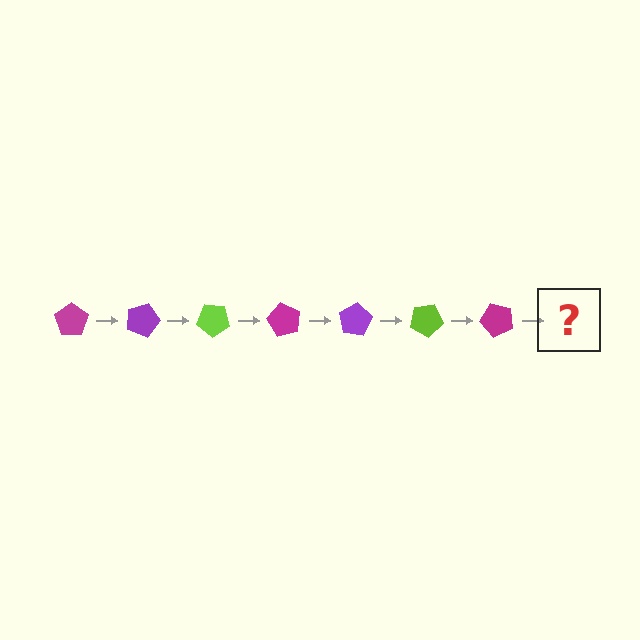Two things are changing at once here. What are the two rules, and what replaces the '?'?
The two rules are that it rotates 20 degrees each step and the color cycles through magenta, purple, and lime. The '?' should be a purple pentagon, rotated 140 degrees from the start.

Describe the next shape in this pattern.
It should be a purple pentagon, rotated 140 degrees from the start.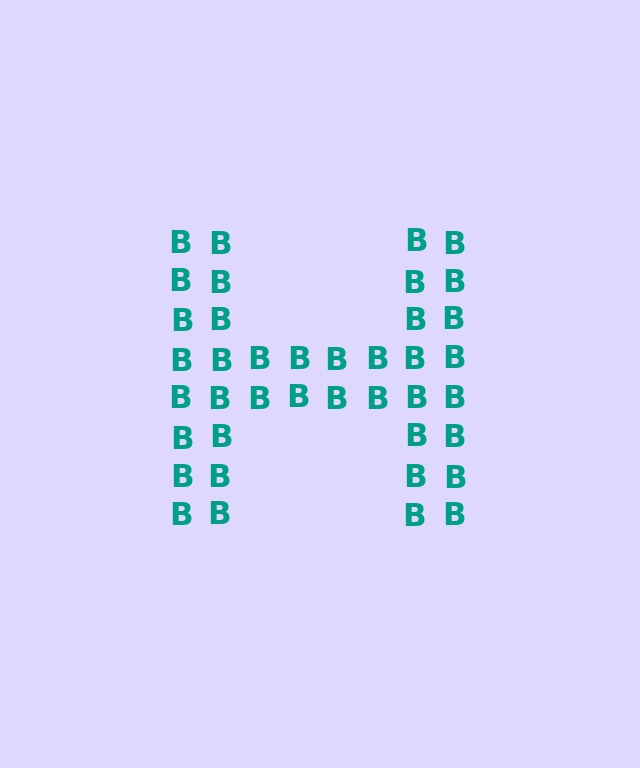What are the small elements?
The small elements are letter B's.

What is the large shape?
The large shape is the letter H.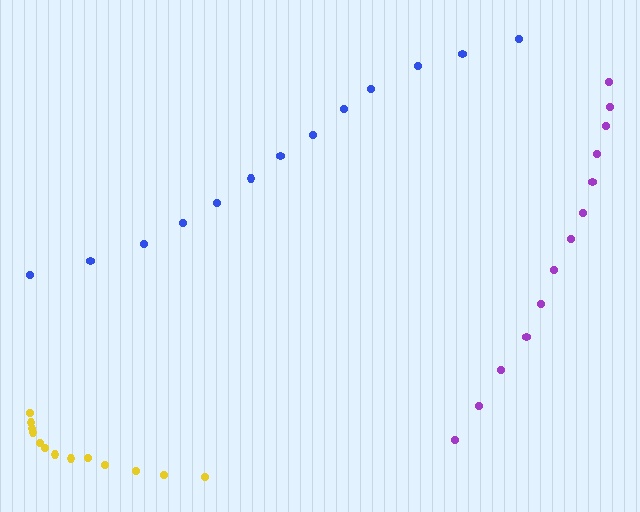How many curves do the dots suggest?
There are 3 distinct paths.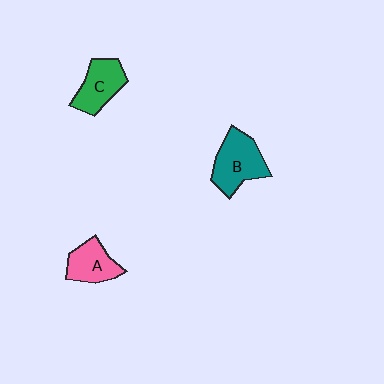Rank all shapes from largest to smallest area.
From largest to smallest: B (teal), C (green), A (pink).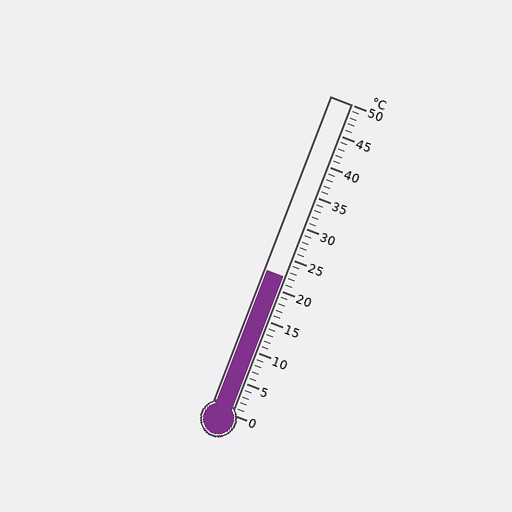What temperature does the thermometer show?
The thermometer shows approximately 22°C.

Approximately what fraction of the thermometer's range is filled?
The thermometer is filled to approximately 45% of its range.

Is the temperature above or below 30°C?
The temperature is below 30°C.